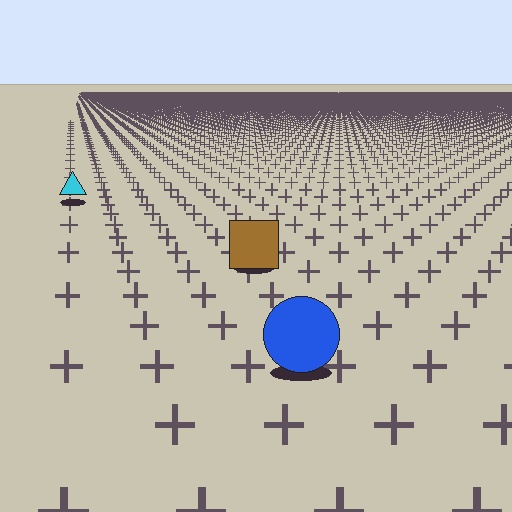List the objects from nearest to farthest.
From nearest to farthest: the blue circle, the brown square, the cyan triangle.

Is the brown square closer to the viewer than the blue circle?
No. The blue circle is closer — you can tell from the texture gradient: the ground texture is coarser near it.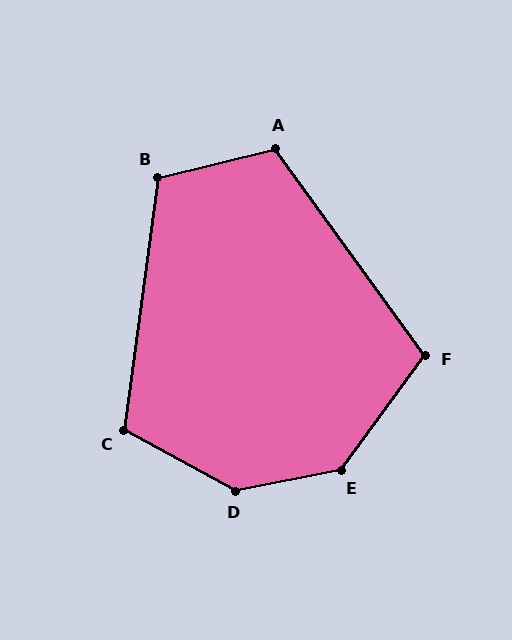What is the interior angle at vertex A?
Approximately 112 degrees (obtuse).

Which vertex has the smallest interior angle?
F, at approximately 108 degrees.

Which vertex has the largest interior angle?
D, at approximately 140 degrees.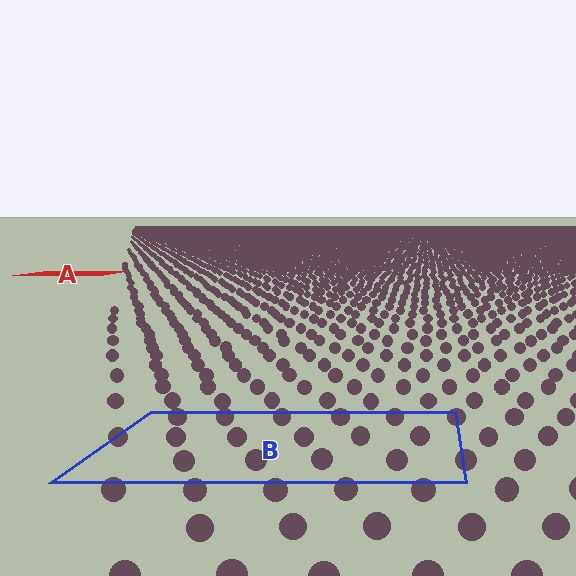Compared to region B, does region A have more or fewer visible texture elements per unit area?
Region A has more texture elements per unit area — they are packed more densely because it is farther away.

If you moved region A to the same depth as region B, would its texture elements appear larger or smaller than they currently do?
They would appear larger. At a closer depth, the same texture elements are projected at a bigger on-screen size.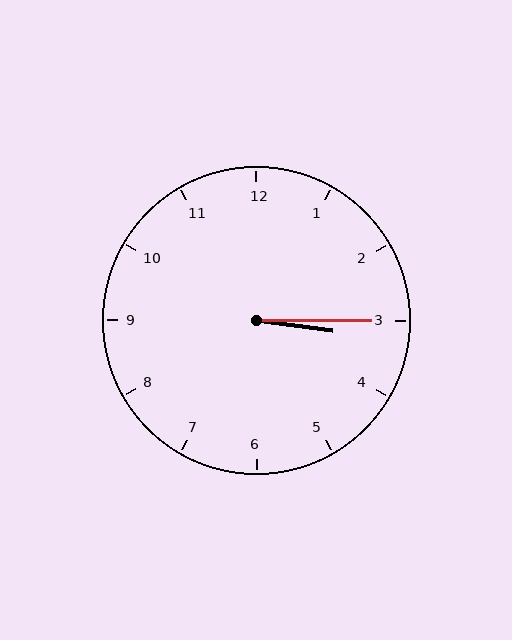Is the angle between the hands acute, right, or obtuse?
It is acute.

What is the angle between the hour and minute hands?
Approximately 8 degrees.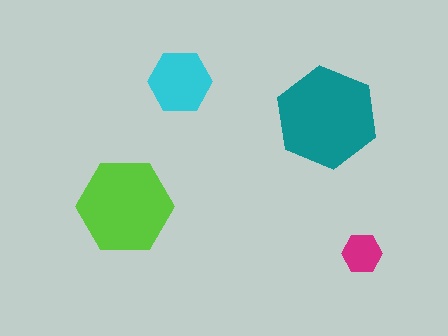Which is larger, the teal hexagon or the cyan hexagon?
The teal one.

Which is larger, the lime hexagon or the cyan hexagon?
The lime one.